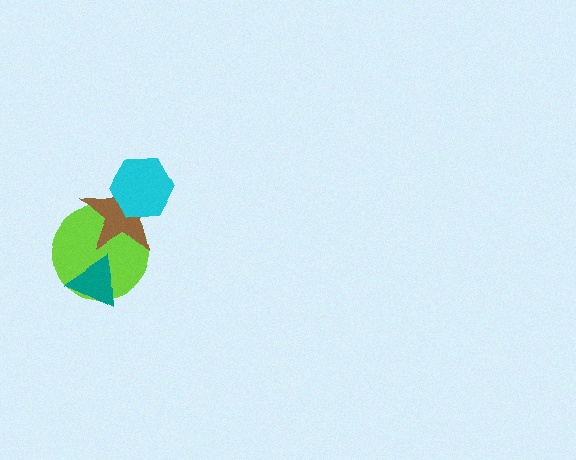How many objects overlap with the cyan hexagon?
1 object overlaps with the cyan hexagon.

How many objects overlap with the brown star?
2 objects overlap with the brown star.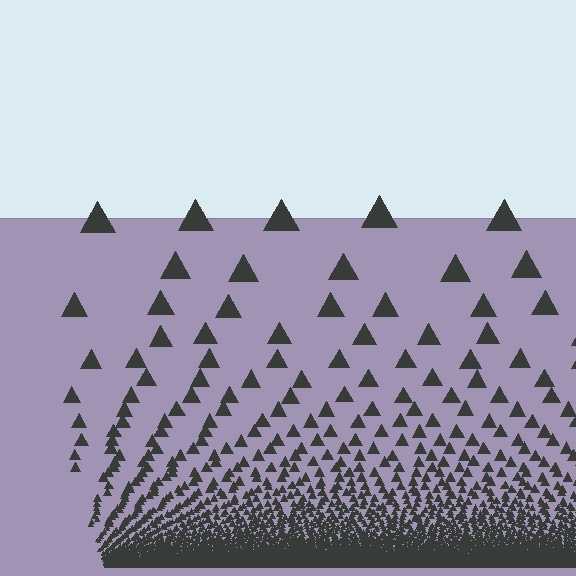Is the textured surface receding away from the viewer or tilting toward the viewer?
The surface appears to tilt toward the viewer. Texture elements get larger and sparser toward the top.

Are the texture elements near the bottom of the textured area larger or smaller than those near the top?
Smaller. The gradient is inverted — elements near the bottom are smaller and denser.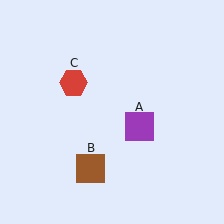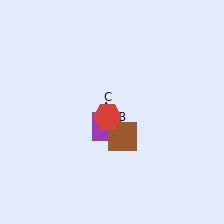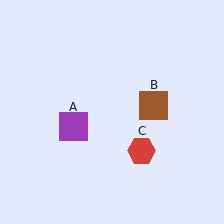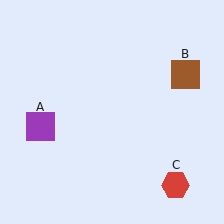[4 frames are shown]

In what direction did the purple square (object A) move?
The purple square (object A) moved left.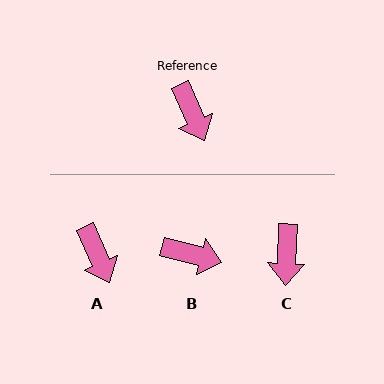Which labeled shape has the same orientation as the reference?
A.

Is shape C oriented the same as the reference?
No, it is off by about 26 degrees.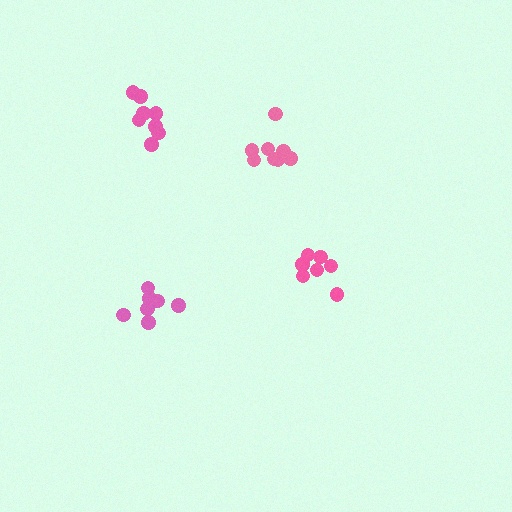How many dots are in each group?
Group 1: 7 dots, Group 2: 8 dots, Group 3: 9 dots, Group 4: 7 dots (31 total).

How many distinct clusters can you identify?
There are 4 distinct clusters.